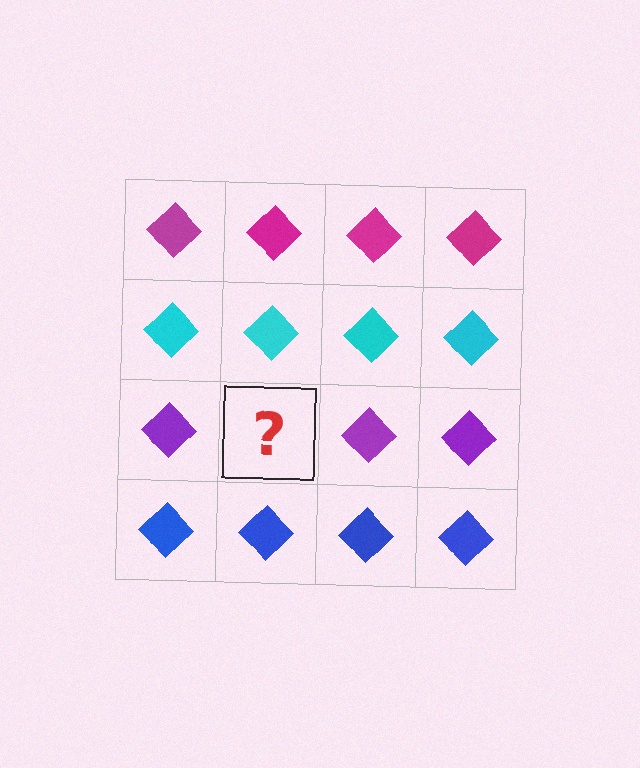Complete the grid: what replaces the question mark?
The question mark should be replaced with a purple diamond.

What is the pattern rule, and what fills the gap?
The rule is that each row has a consistent color. The gap should be filled with a purple diamond.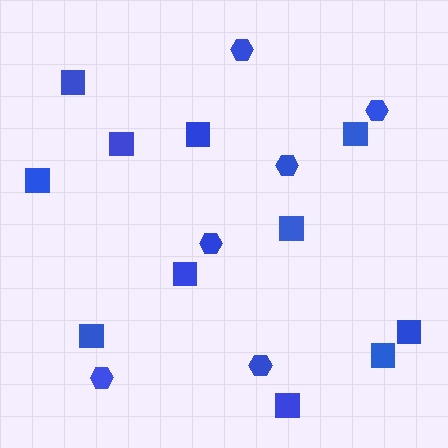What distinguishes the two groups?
There are 2 groups: one group of hexagons (6) and one group of squares (11).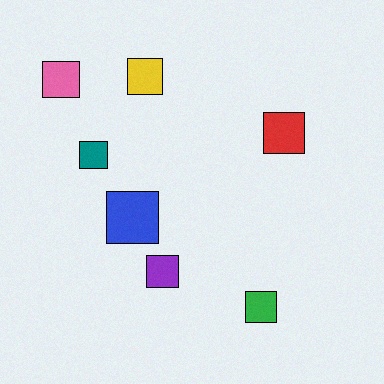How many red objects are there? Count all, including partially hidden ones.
There is 1 red object.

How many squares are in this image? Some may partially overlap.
There are 7 squares.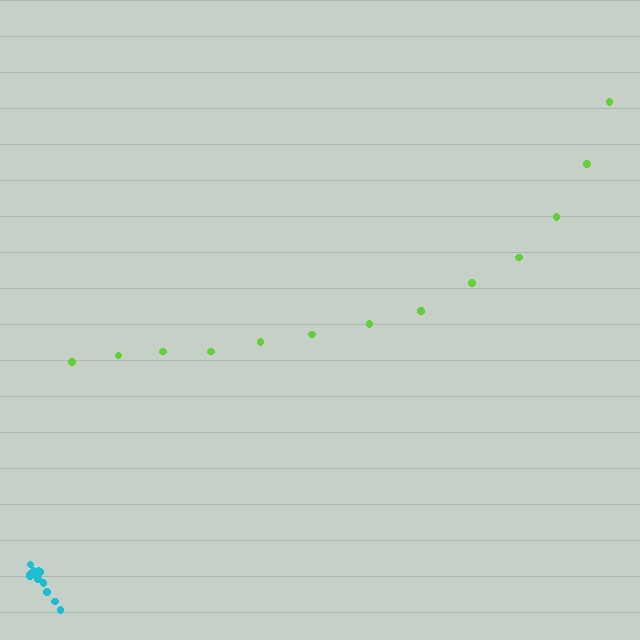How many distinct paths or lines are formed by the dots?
There are 2 distinct paths.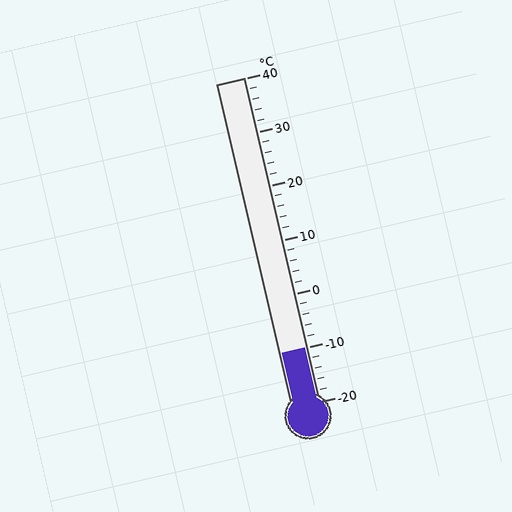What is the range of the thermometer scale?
The thermometer scale ranges from -20°C to 40°C.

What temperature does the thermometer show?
The thermometer shows approximately -10°C.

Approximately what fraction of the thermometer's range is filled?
The thermometer is filled to approximately 15% of its range.